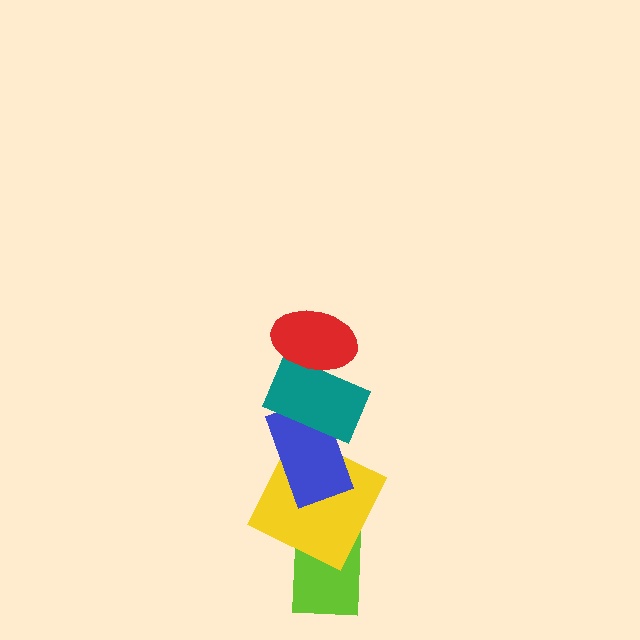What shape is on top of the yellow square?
The blue rectangle is on top of the yellow square.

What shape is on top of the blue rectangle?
The teal rectangle is on top of the blue rectangle.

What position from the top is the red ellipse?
The red ellipse is 1st from the top.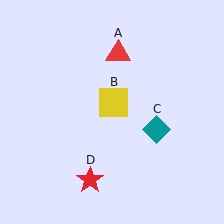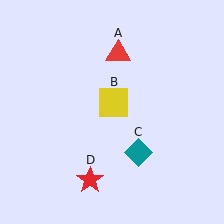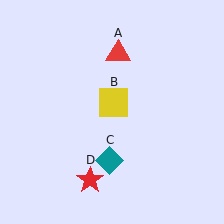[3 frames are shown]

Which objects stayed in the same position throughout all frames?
Red triangle (object A) and yellow square (object B) and red star (object D) remained stationary.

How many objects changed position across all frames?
1 object changed position: teal diamond (object C).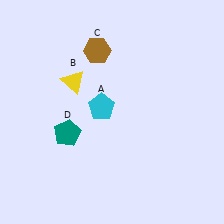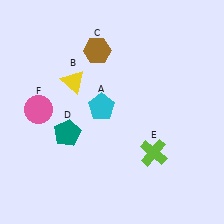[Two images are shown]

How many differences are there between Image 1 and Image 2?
There are 2 differences between the two images.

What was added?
A lime cross (E), a pink circle (F) were added in Image 2.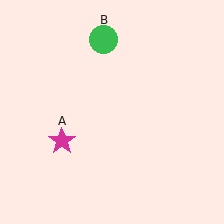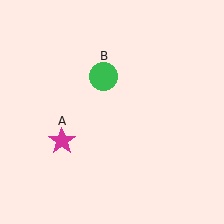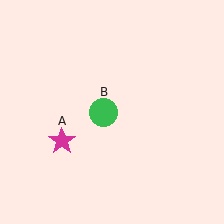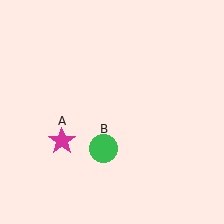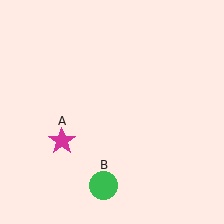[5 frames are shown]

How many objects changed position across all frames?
1 object changed position: green circle (object B).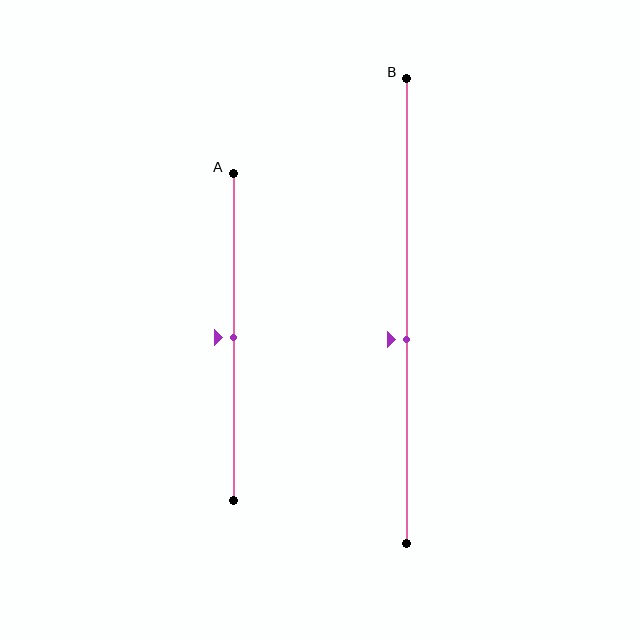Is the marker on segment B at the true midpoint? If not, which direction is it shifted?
No, the marker on segment B is shifted downward by about 6% of the segment length.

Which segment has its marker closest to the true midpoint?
Segment A has its marker closest to the true midpoint.